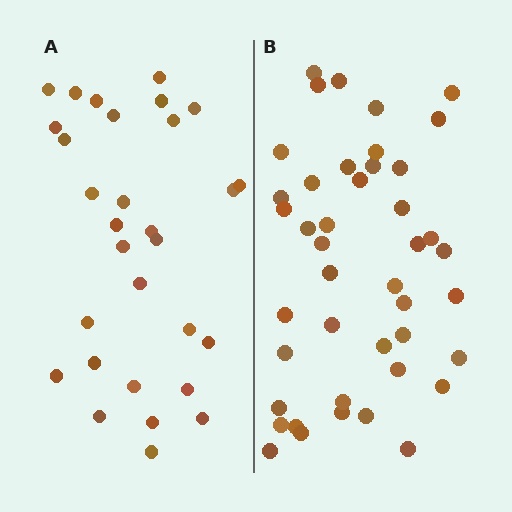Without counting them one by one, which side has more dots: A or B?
Region B (the right region) has more dots.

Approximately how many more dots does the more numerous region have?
Region B has approximately 15 more dots than region A.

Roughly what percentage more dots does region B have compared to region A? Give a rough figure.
About 45% more.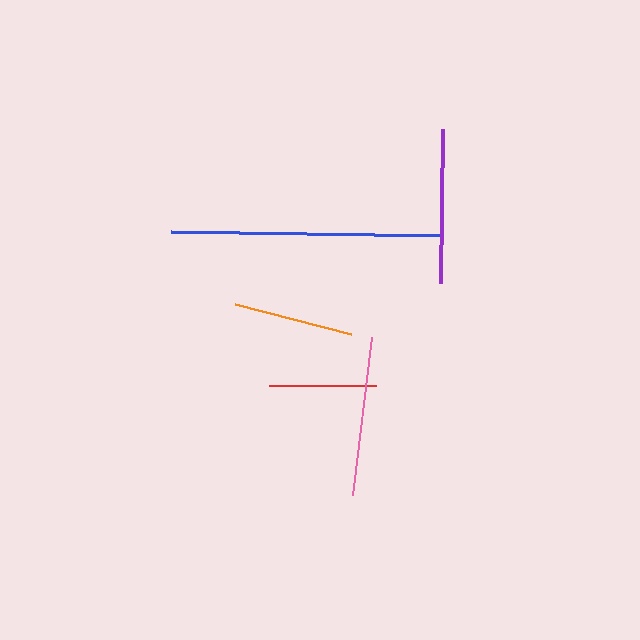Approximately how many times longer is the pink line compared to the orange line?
The pink line is approximately 1.3 times the length of the orange line.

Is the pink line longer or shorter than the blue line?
The blue line is longer than the pink line.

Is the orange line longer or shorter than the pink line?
The pink line is longer than the orange line.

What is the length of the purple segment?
The purple segment is approximately 154 pixels long.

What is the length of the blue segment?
The blue segment is approximately 271 pixels long.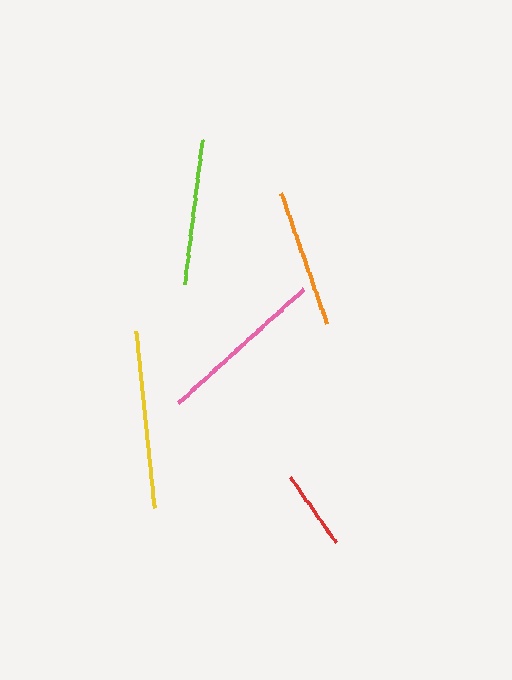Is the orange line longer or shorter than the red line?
The orange line is longer than the red line.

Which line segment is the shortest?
The red line is the shortest at approximately 79 pixels.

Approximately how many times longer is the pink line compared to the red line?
The pink line is approximately 2.1 times the length of the red line.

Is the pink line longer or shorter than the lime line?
The pink line is longer than the lime line.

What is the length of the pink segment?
The pink segment is approximately 169 pixels long.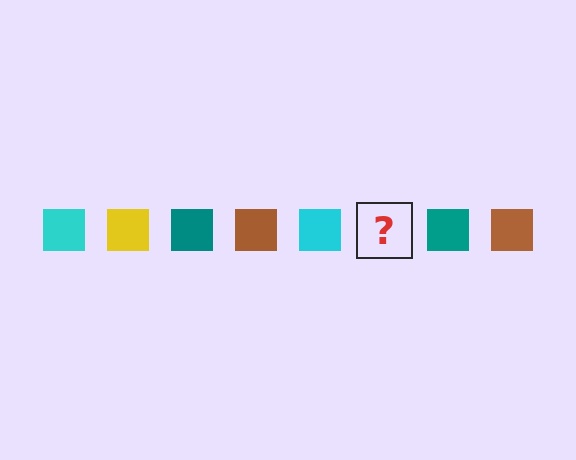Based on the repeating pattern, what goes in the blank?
The blank should be a yellow square.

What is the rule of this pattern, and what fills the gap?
The rule is that the pattern cycles through cyan, yellow, teal, brown squares. The gap should be filled with a yellow square.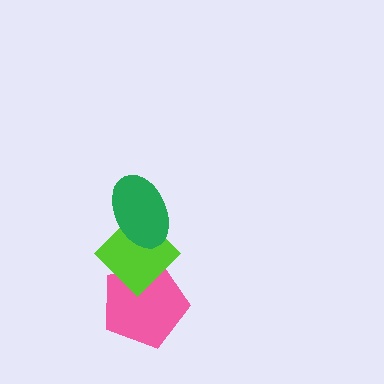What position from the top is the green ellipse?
The green ellipse is 1st from the top.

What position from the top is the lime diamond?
The lime diamond is 2nd from the top.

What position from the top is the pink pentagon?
The pink pentagon is 3rd from the top.